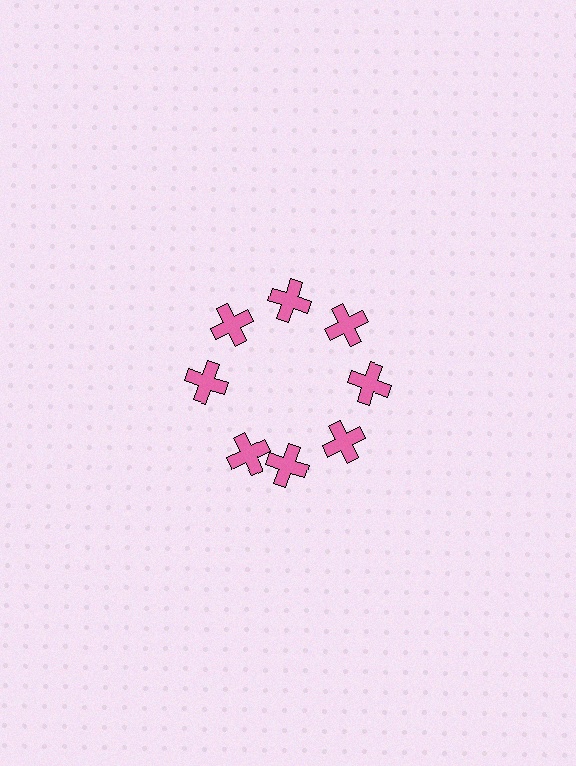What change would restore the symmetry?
The symmetry would be restored by rotating it back into even spacing with its neighbors so that all 8 crosses sit at equal angles and equal distance from the center.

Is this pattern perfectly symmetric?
No. The 8 pink crosses are arranged in a ring, but one element near the 8 o'clock position is rotated out of alignment along the ring, breaking the 8-fold rotational symmetry.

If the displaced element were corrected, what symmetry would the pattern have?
It would have 8-fold rotational symmetry — the pattern would map onto itself every 45 degrees.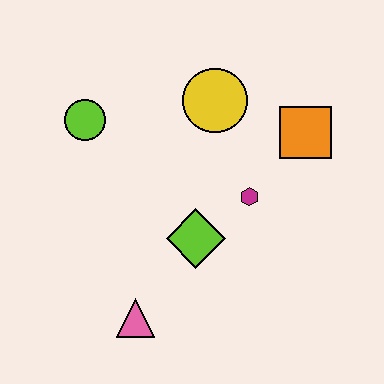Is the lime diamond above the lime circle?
No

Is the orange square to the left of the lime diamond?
No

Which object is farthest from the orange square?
The pink triangle is farthest from the orange square.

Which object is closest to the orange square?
The magenta hexagon is closest to the orange square.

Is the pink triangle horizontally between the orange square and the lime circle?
Yes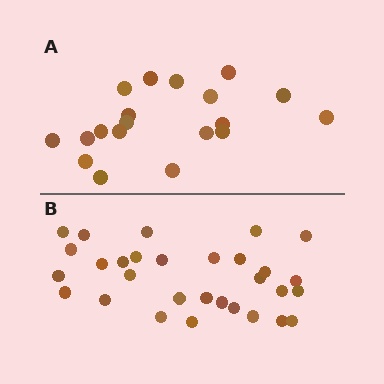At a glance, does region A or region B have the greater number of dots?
Region B (the bottom region) has more dots.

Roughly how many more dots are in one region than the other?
Region B has roughly 12 or so more dots than region A.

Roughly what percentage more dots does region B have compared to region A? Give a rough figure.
About 60% more.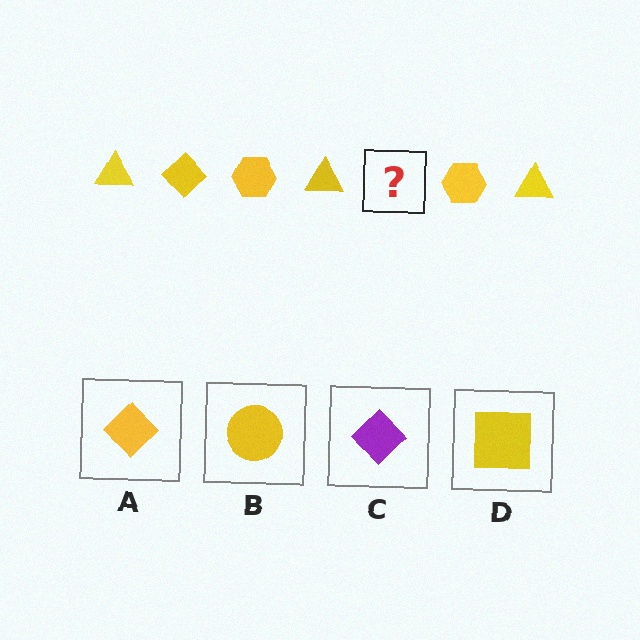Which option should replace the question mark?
Option A.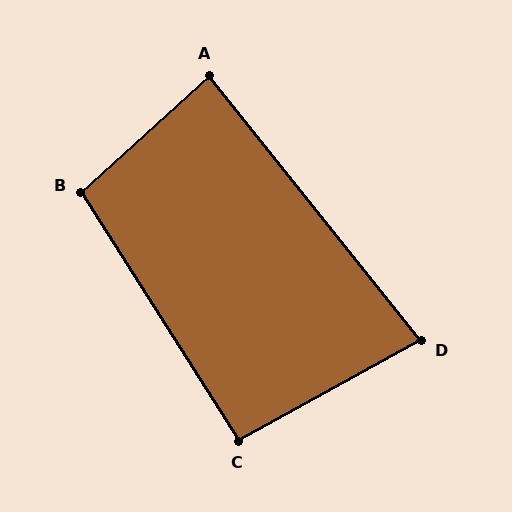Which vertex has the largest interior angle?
B, at approximately 100 degrees.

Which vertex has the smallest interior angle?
D, at approximately 80 degrees.